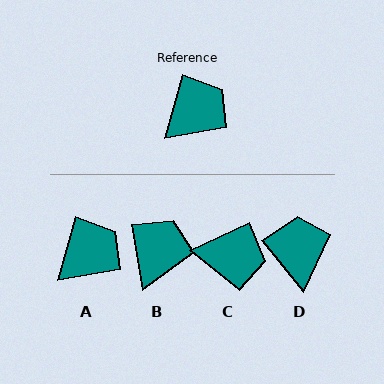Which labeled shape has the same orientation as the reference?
A.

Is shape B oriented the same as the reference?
No, it is off by about 26 degrees.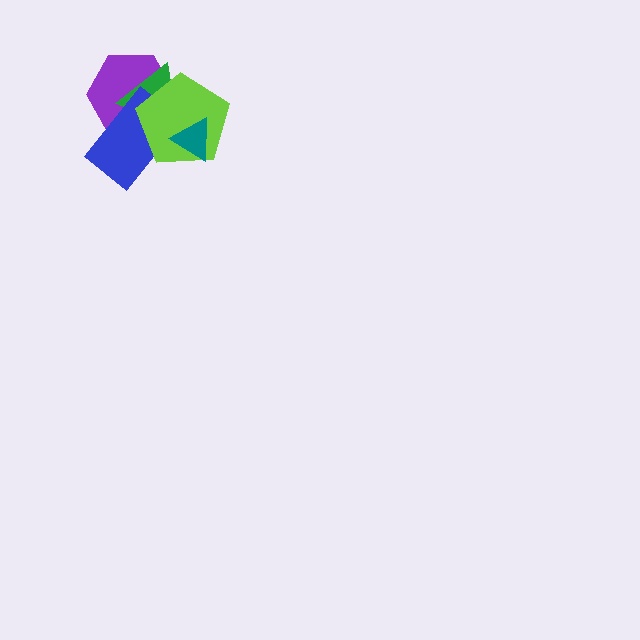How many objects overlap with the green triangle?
3 objects overlap with the green triangle.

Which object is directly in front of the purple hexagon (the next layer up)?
The green triangle is directly in front of the purple hexagon.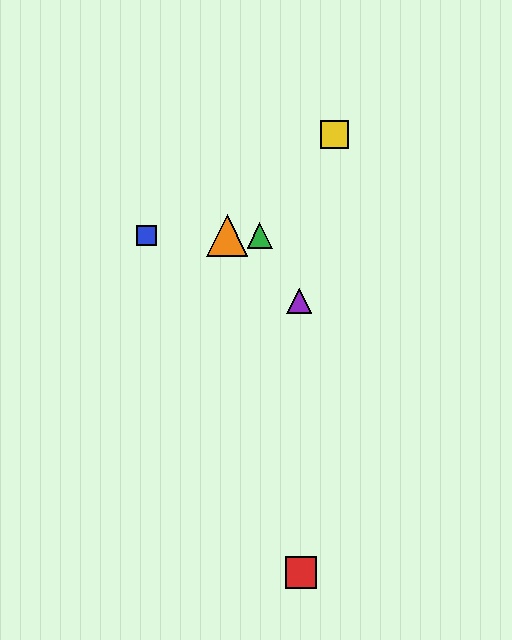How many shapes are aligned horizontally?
3 shapes (the blue square, the green triangle, the orange triangle) are aligned horizontally.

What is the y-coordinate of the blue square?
The blue square is at y≈236.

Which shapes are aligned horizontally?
The blue square, the green triangle, the orange triangle are aligned horizontally.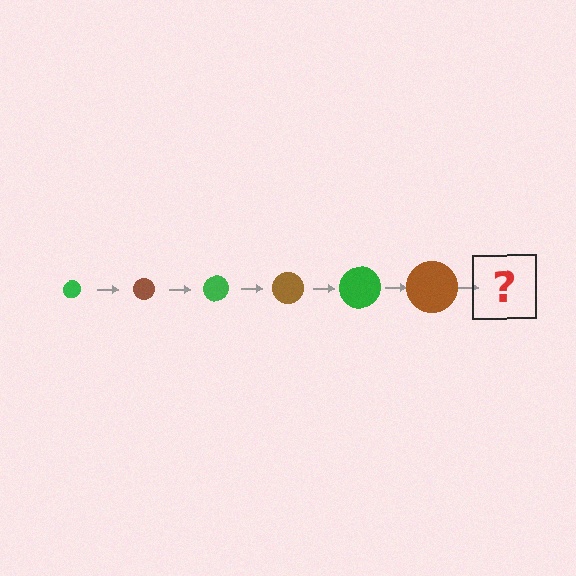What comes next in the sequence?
The next element should be a green circle, larger than the previous one.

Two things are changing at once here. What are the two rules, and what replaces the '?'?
The two rules are that the circle grows larger each step and the color cycles through green and brown. The '?' should be a green circle, larger than the previous one.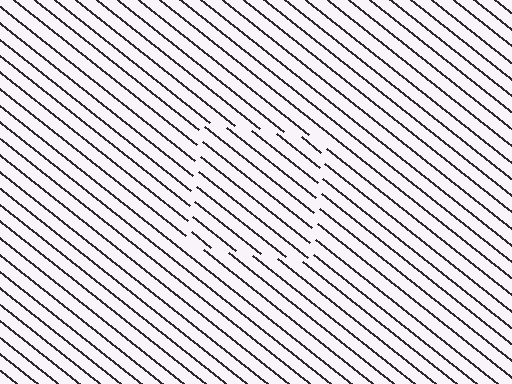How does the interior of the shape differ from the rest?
The interior of the shape contains the same grating, shifted by half a period — the contour is defined by the phase discontinuity where line-ends from the inner and outer gratings abut.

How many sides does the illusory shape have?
4 sides — the line-ends trace a square.